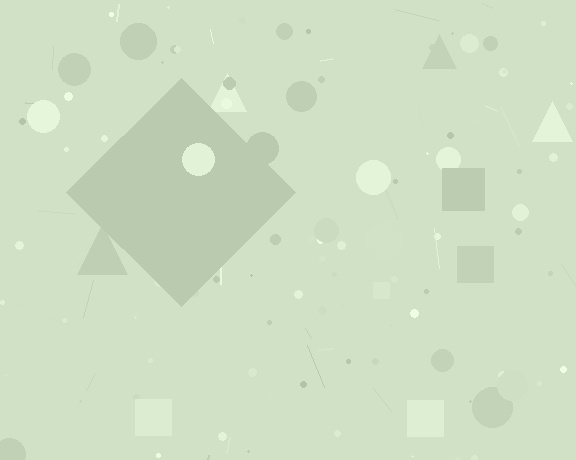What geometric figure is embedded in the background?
A diamond is embedded in the background.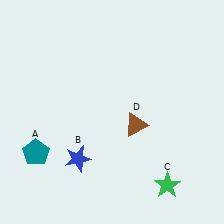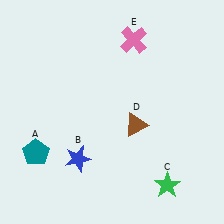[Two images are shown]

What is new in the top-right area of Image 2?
A pink cross (E) was added in the top-right area of Image 2.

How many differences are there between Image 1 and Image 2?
There is 1 difference between the two images.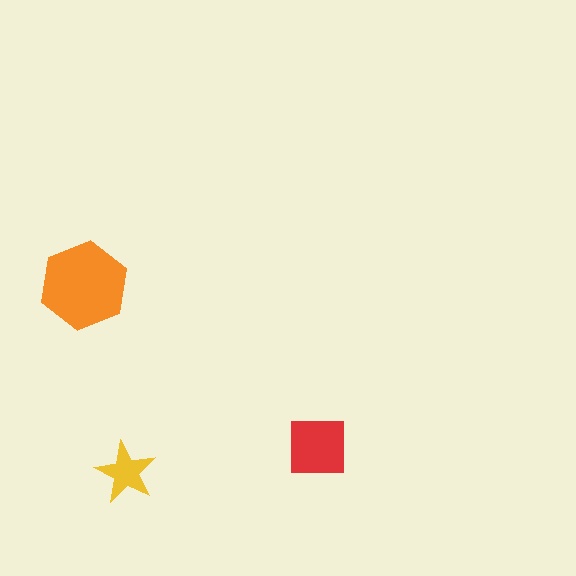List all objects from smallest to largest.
The yellow star, the red square, the orange hexagon.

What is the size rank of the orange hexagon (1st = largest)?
1st.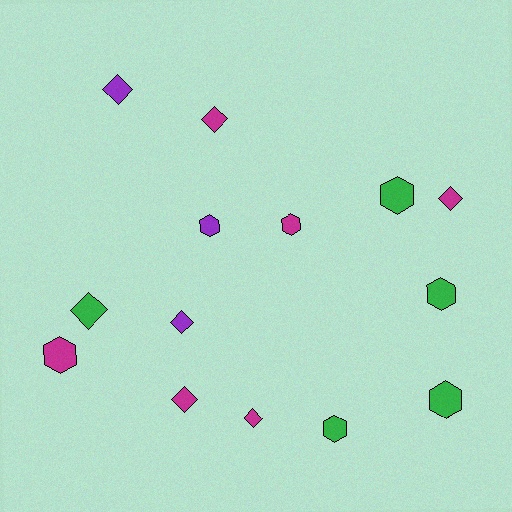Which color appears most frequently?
Magenta, with 6 objects.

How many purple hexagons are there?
There is 1 purple hexagon.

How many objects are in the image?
There are 14 objects.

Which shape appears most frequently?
Diamond, with 7 objects.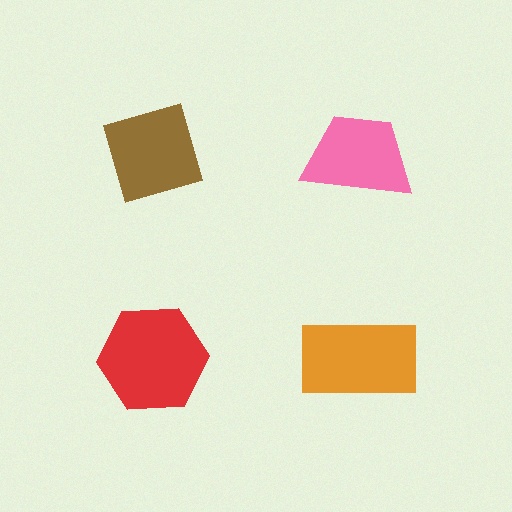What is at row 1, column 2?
A pink trapezoid.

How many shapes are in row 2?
2 shapes.